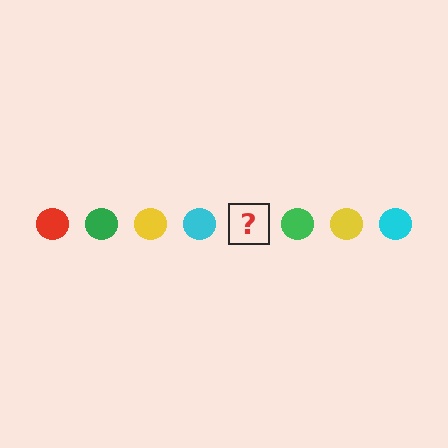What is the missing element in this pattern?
The missing element is a red circle.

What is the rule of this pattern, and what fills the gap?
The rule is that the pattern cycles through red, green, yellow, cyan circles. The gap should be filled with a red circle.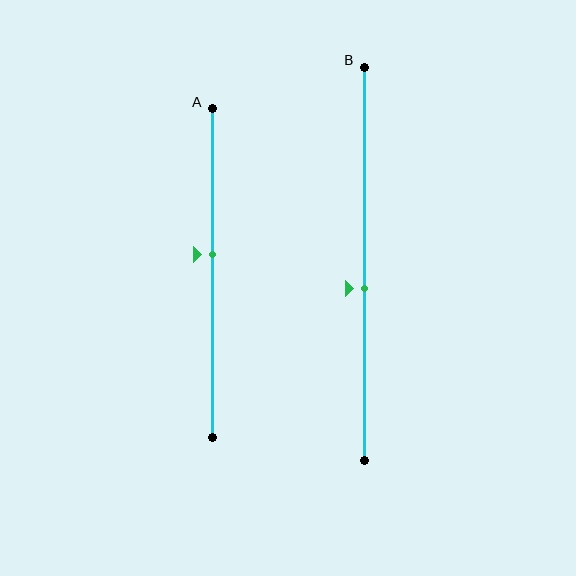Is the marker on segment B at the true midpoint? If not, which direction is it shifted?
No, the marker on segment B is shifted downward by about 6% of the segment length.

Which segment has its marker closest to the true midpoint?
Segment A has its marker closest to the true midpoint.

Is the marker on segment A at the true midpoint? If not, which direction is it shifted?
No, the marker on segment A is shifted upward by about 6% of the segment length.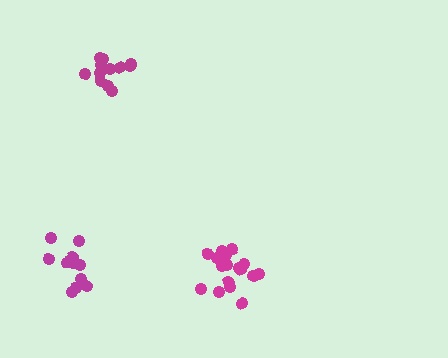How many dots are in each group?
Group 1: 11 dots, Group 2: 17 dots, Group 3: 13 dots (41 total).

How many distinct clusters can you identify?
There are 3 distinct clusters.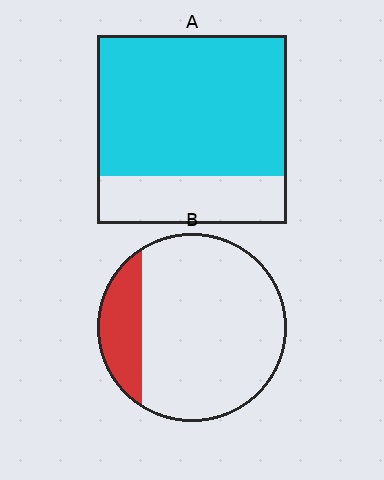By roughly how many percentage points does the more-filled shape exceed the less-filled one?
By roughly 55 percentage points (A over B).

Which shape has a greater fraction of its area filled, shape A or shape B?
Shape A.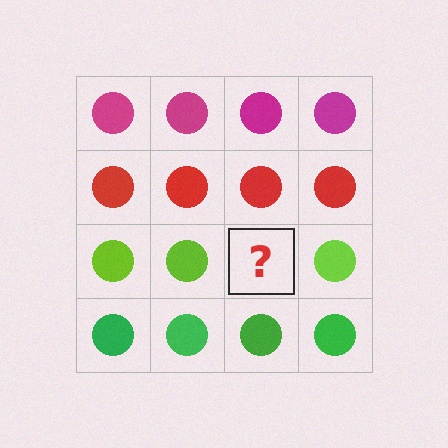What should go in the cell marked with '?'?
The missing cell should contain a lime circle.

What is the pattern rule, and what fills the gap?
The rule is that each row has a consistent color. The gap should be filled with a lime circle.